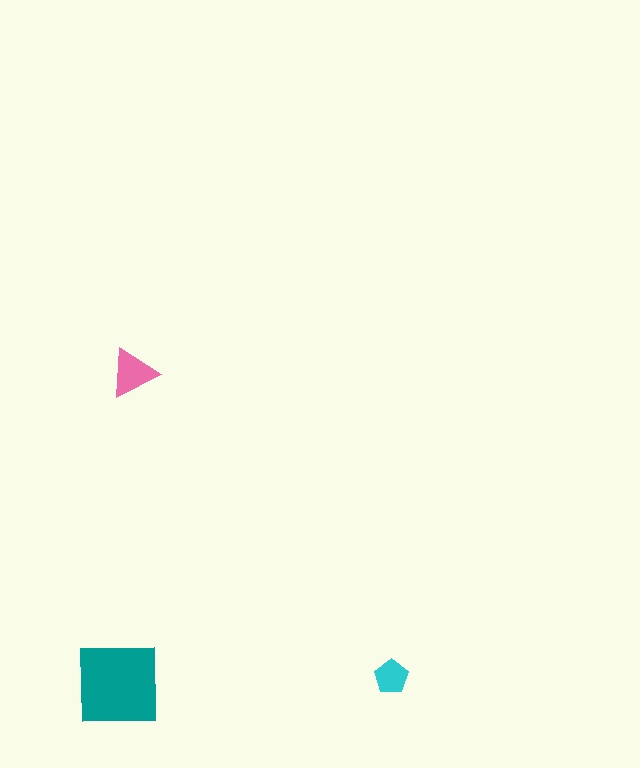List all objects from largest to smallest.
The teal square, the pink triangle, the cyan pentagon.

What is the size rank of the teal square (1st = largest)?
1st.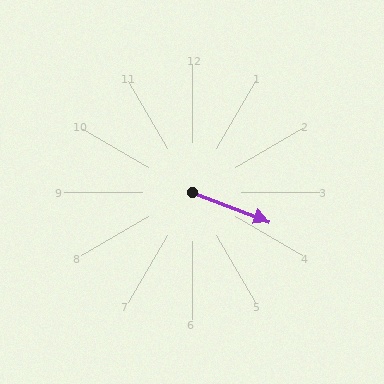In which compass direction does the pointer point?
East.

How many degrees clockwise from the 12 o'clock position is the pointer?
Approximately 111 degrees.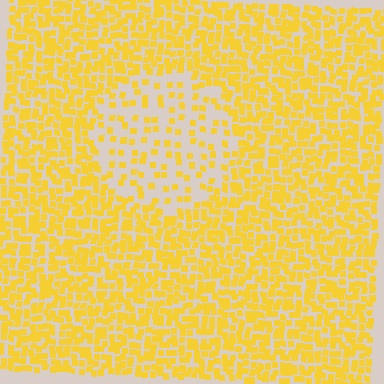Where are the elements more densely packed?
The elements are more densely packed outside the circle boundary.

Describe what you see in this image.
The image contains small yellow elements arranged at two different densities. A circle-shaped region is visible where the elements are less densely packed than the surrounding area.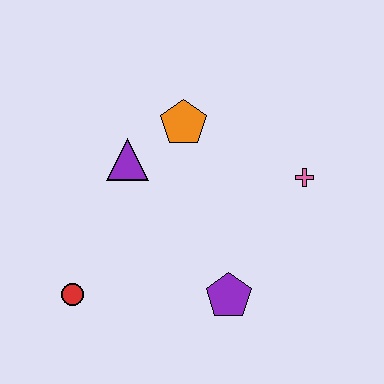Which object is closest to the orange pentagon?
The purple triangle is closest to the orange pentagon.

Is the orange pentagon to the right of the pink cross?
No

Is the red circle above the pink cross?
No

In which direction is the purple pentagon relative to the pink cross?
The purple pentagon is below the pink cross.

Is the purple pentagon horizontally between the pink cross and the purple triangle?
Yes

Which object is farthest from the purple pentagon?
The orange pentagon is farthest from the purple pentagon.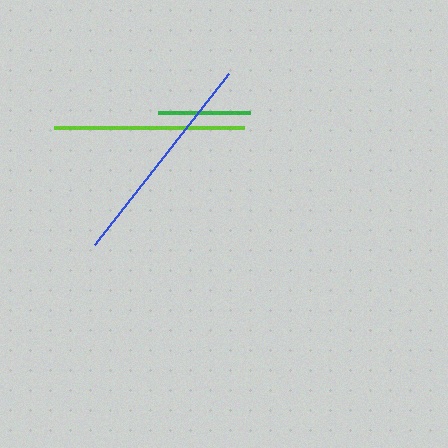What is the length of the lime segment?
The lime segment is approximately 190 pixels long.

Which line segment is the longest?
The blue line is the longest at approximately 217 pixels.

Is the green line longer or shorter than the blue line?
The blue line is longer than the green line.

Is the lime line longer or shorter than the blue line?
The blue line is longer than the lime line.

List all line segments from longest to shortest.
From longest to shortest: blue, lime, green.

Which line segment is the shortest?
The green line is the shortest at approximately 92 pixels.